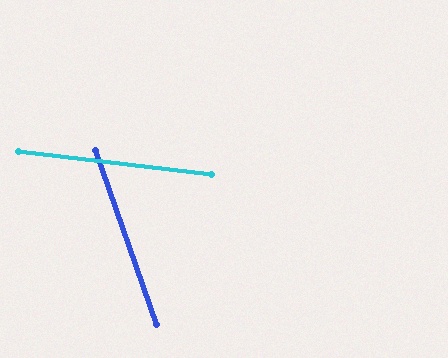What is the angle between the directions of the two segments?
Approximately 64 degrees.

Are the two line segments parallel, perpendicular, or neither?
Neither parallel nor perpendicular — they differ by about 64°.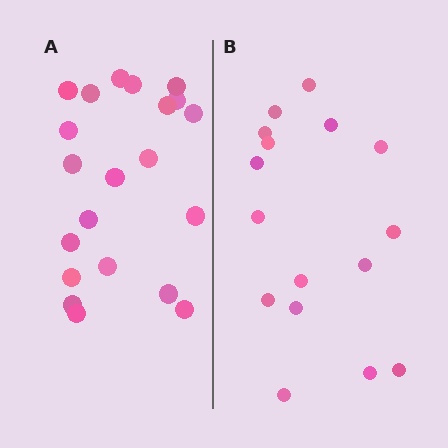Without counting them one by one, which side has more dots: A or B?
Region A (the left region) has more dots.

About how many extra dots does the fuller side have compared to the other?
Region A has about 5 more dots than region B.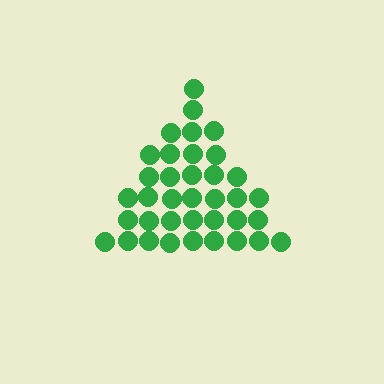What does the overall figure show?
The overall figure shows a triangle.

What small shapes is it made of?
It is made of small circles.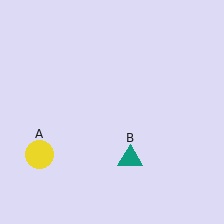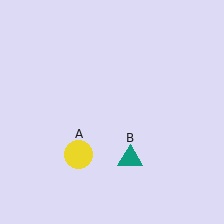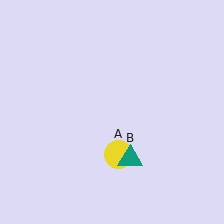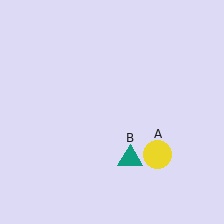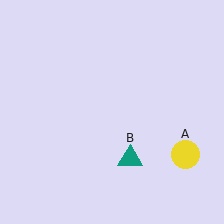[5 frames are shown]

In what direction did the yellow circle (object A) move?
The yellow circle (object A) moved right.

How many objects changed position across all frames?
1 object changed position: yellow circle (object A).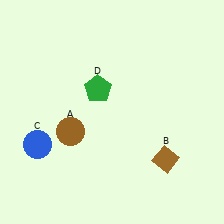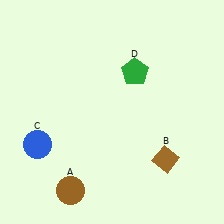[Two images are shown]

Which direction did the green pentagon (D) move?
The green pentagon (D) moved right.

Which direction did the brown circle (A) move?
The brown circle (A) moved down.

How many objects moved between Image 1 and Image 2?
2 objects moved between the two images.